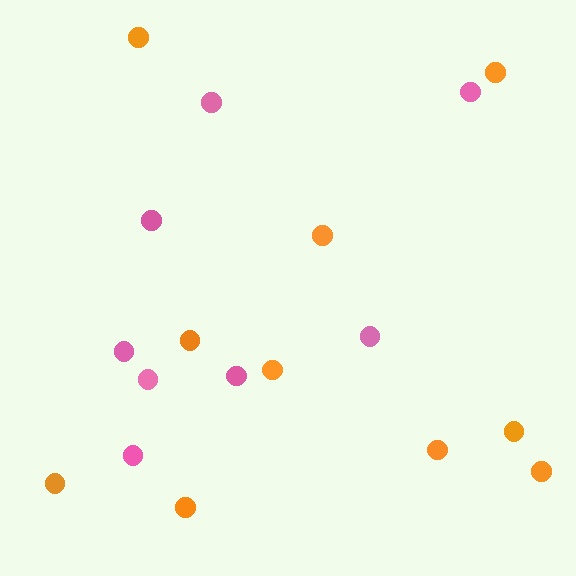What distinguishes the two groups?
There are 2 groups: one group of pink circles (8) and one group of orange circles (10).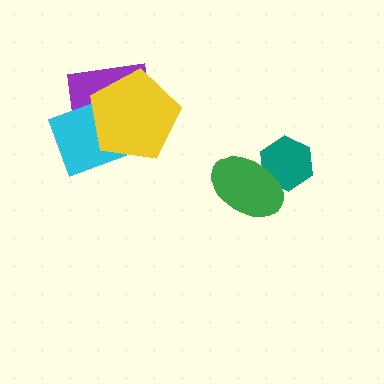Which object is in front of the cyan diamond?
The yellow pentagon is in front of the cyan diamond.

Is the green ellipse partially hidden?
No, no other shape covers it.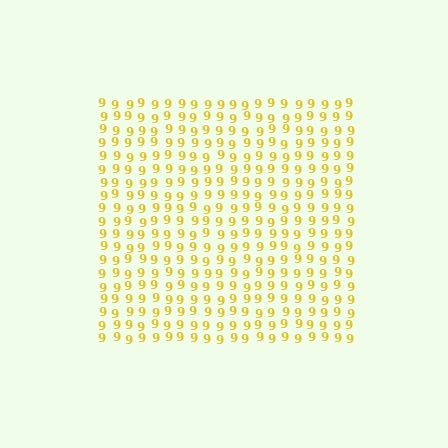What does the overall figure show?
The overall figure shows a square.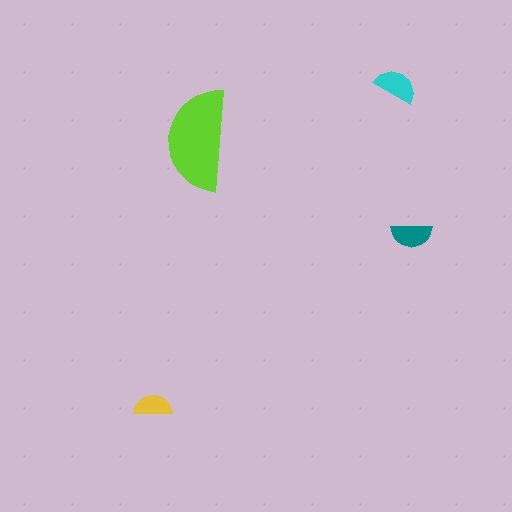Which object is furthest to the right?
The teal semicircle is rightmost.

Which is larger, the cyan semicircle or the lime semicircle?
The lime one.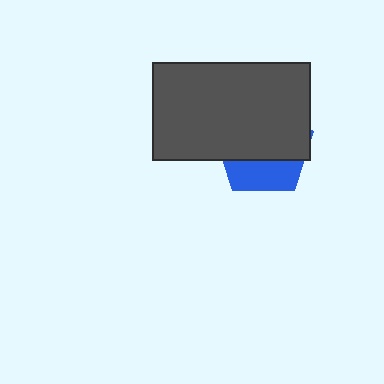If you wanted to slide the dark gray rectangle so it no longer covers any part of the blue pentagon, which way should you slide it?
Slide it up — that is the most direct way to separate the two shapes.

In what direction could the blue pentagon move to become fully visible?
The blue pentagon could move down. That would shift it out from behind the dark gray rectangle entirely.